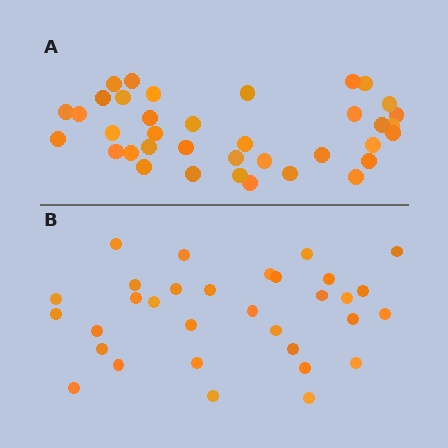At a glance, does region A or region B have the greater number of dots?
Region A (the top region) has more dots.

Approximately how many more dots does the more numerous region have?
Region A has about 5 more dots than region B.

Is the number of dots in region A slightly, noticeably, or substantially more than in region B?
Region A has only slightly more — the two regions are fairly close. The ratio is roughly 1.2 to 1.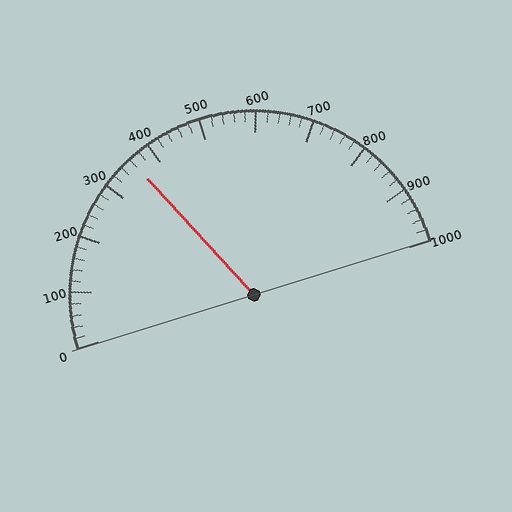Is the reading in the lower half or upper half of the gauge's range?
The reading is in the lower half of the range (0 to 1000).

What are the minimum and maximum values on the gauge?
The gauge ranges from 0 to 1000.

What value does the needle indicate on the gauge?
The needle indicates approximately 360.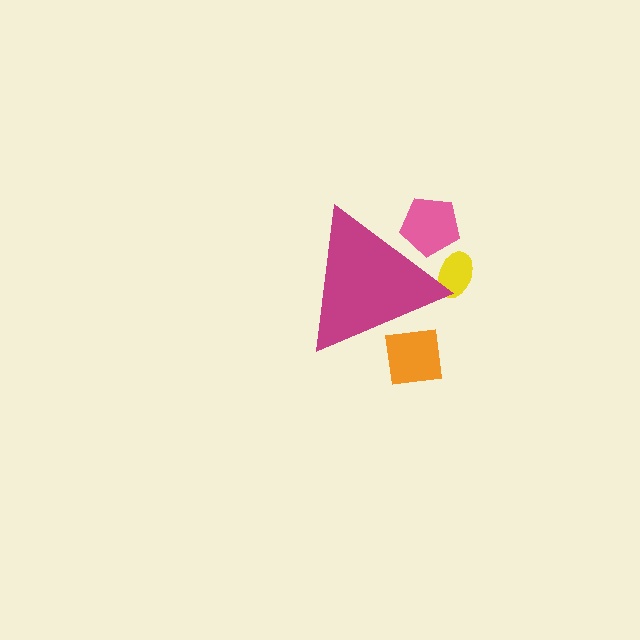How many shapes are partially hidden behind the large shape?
3 shapes are partially hidden.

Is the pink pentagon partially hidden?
Yes, the pink pentagon is partially hidden behind the magenta triangle.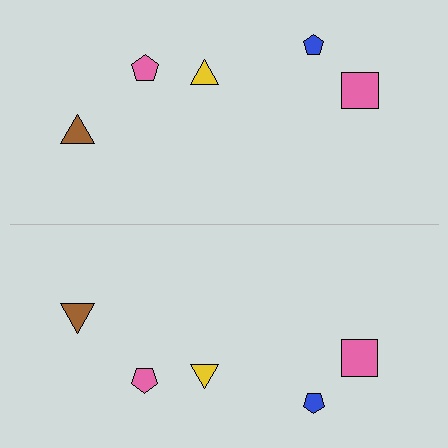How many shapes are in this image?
There are 10 shapes in this image.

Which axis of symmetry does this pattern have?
The pattern has a horizontal axis of symmetry running through the center of the image.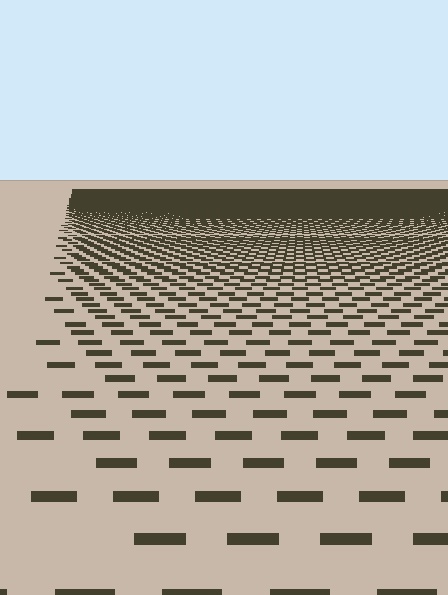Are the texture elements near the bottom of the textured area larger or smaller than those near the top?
Larger. Near the bottom, elements are closer to the viewer and appear at a bigger on-screen size.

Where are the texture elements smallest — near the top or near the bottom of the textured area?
Near the top.